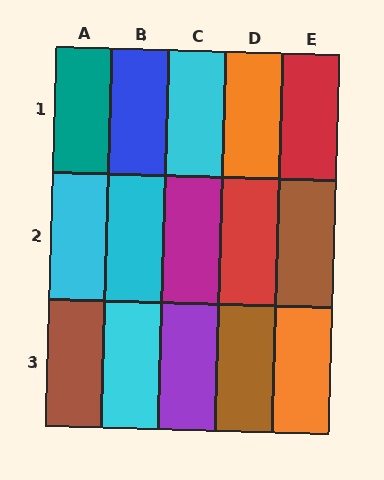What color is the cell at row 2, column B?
Cyan.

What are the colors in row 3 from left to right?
Brown, cyan, purple, brown, orange.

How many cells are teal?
1 cell is teal.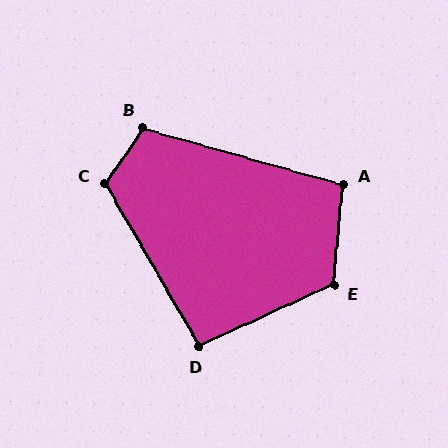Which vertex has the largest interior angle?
E, at approximately 120 degrees.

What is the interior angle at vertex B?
Approximately 108 degrees (obtuse).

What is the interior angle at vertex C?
Approximately 116 degrees (obtuse).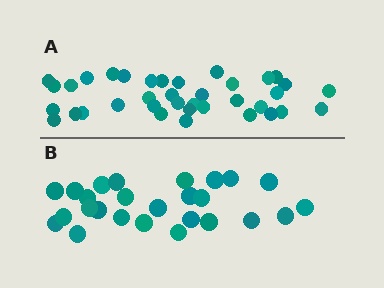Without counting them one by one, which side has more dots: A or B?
Region A (the top region) has more dots.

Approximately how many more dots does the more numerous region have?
Region A has roughly 12 or so more dots than region B.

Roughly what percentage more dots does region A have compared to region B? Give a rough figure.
About 40% more.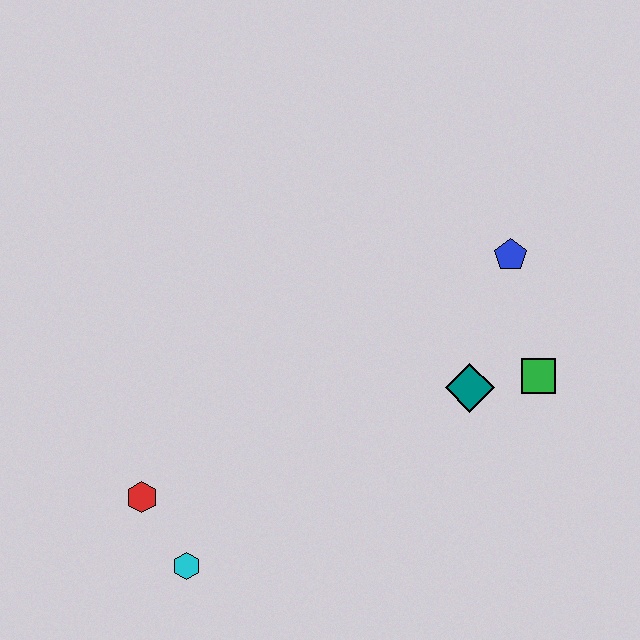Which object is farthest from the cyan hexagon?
The blue pentagon is farthest from the cyan hexagon.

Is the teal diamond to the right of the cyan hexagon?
Yes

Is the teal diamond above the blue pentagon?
No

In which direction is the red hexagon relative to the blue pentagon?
The red hexagon is to the left of the blue pentagon.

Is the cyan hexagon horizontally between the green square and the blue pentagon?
No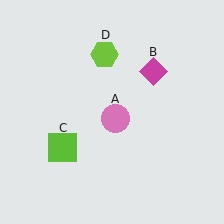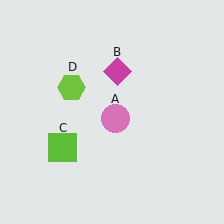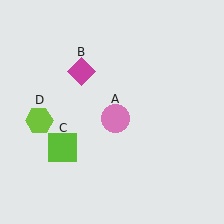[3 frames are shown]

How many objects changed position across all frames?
2 objects changed position: magenta diamond (object B), lime hexagon (object D).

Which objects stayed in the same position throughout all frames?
Pink circle (object A) and lime square (object C) remained stationary.